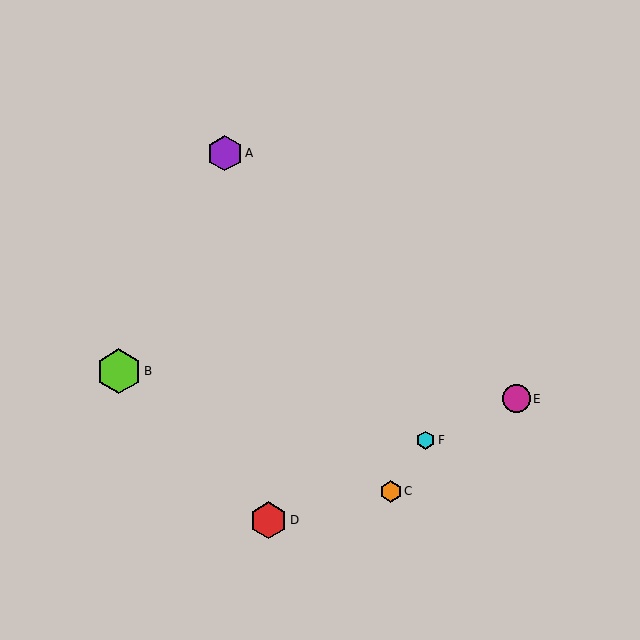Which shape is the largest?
The lime hexagon (labeled B) is the largest.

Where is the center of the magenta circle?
The center of the magenta circle is at (517, 399).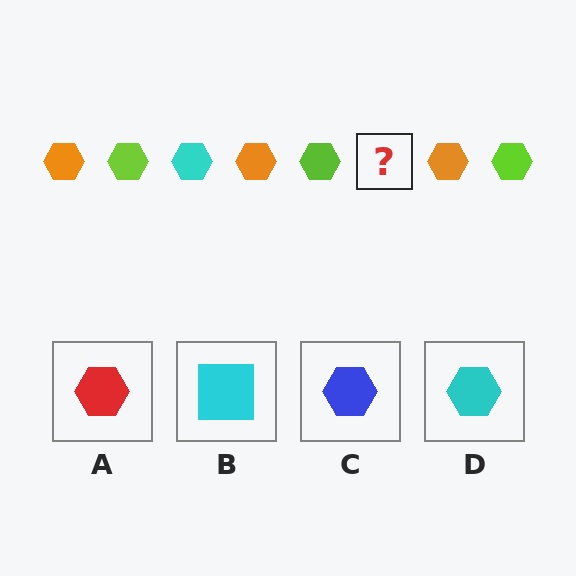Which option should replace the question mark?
Option D.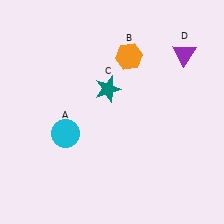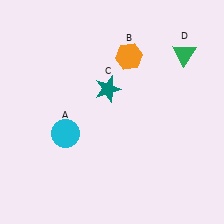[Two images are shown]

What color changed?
The triangle (D) changed from purple in Image 1 to green in Image 2.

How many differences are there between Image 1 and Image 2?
There is 1 difference between the two images.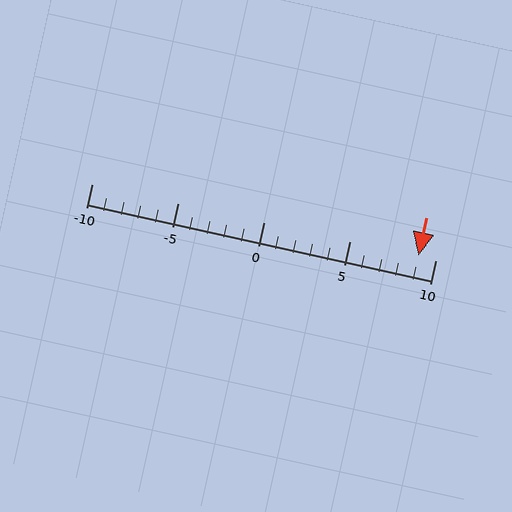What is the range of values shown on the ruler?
The ruler shows values from -10 to 10.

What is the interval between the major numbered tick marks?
The major tick marks are spaced 5 units apart.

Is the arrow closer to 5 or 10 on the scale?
The arrow is closer to 10.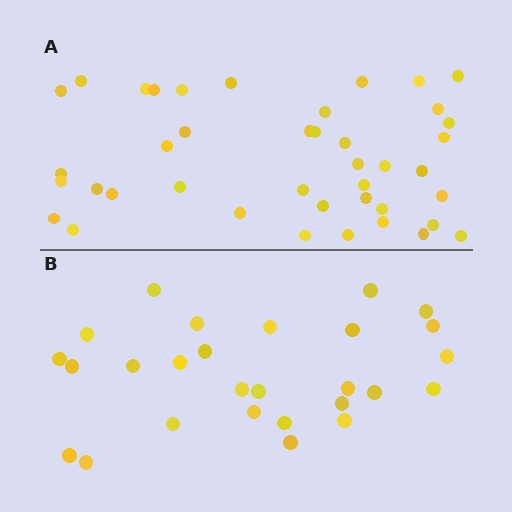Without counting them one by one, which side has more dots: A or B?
Region A (the top region) has more dots.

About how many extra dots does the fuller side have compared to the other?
Region A has approximately 15 more dots than region B.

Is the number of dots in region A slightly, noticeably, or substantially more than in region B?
Region A has substantially more. The ratio is roughly 1.5 to 1.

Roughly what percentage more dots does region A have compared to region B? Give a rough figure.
About 50% more.